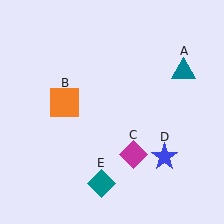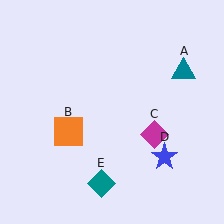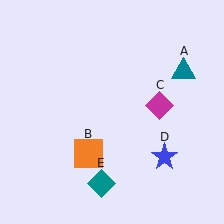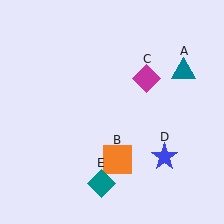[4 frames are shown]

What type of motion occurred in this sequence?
The orange square (object B), magenta diamond (object C) rotated counterclockwise around the center of the scene.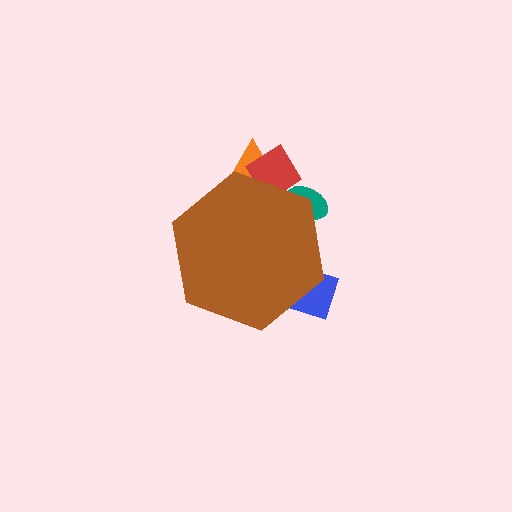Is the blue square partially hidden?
Yes, the blue square is partially hidden behind the brown hexagon.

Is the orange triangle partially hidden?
Yes, the orange triangle is partially hidden behind the brown hexagon.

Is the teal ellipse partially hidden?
Yes, the teal ellipse is partially hidden behind the brown hexagon.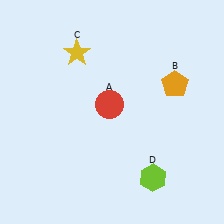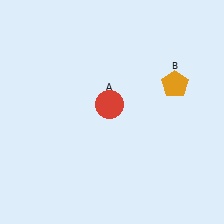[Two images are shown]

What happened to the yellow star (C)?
The yellow star (C) was removed in Image 2. It was in the top-left area of Image 1.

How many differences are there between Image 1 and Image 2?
There are 2 differences between the two images.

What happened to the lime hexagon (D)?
The lime hexagon (D) was removed in Image 2. It was in the bottom-right area of Image 1.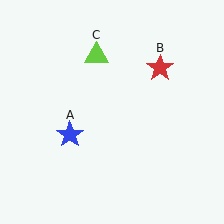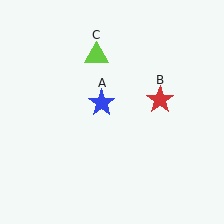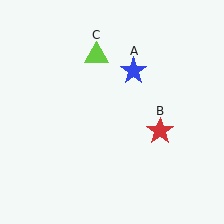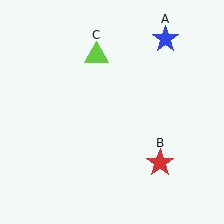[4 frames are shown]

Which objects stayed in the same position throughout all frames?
Lime triangle (object C) remained stationary.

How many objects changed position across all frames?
2 objects changed position: blue star (object A), red star (object B).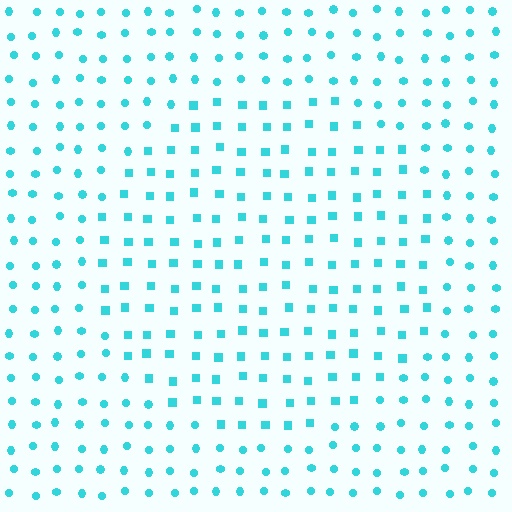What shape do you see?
I see a circle.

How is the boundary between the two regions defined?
The boundary is defined by a change in element shape: squares inside vs. circles outside. All elements share the same color and spacing.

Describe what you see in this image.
The image is filled with small cyan elements arranged in a uniform grid. A circle-shaped region contains squares, while the surrounding area contains circles. The boundary is defined purely by the change in element shape.